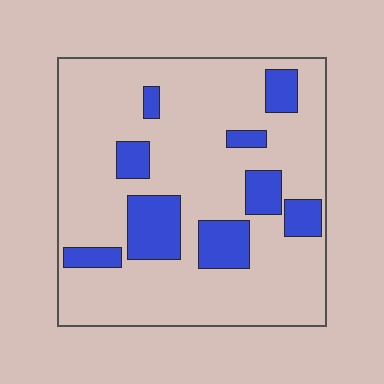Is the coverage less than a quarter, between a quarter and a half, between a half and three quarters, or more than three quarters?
Less than a quarter.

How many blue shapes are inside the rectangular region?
9.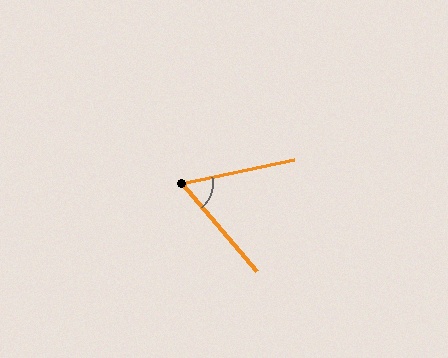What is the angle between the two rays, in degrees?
Approximately 62 degrees.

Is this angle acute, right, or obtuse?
It is acute.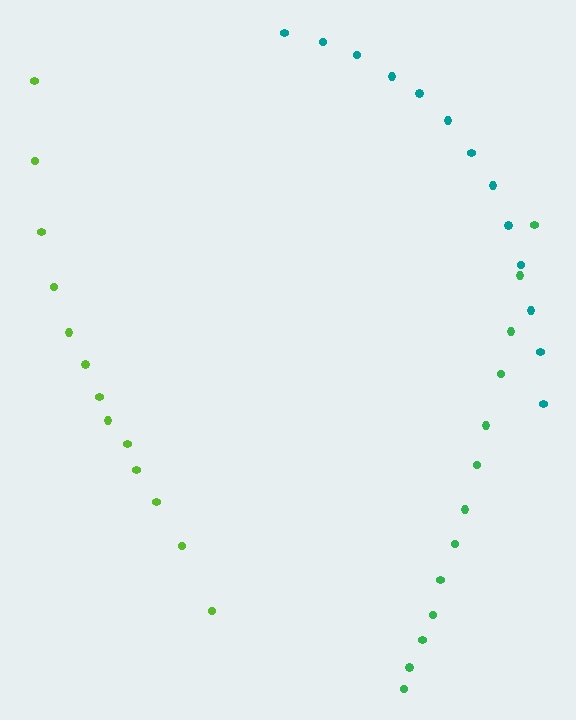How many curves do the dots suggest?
There are 3 distinct paths.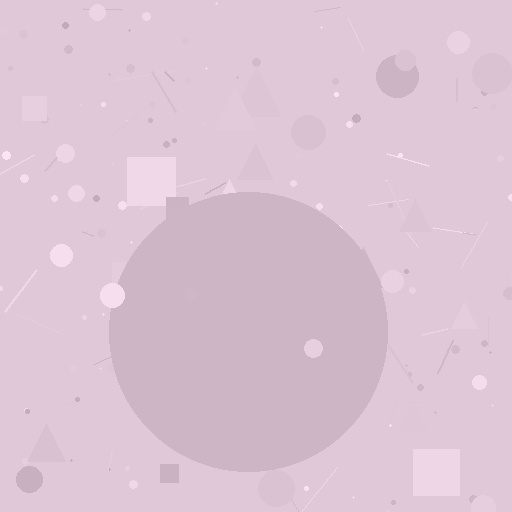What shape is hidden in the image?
A circle is hidden in the image.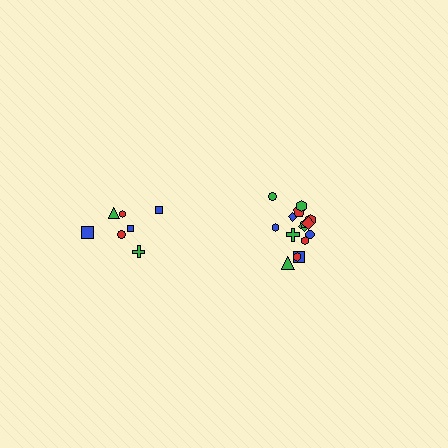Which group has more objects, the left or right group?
The right group.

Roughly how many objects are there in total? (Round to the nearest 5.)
Roughly 20 objects in total.